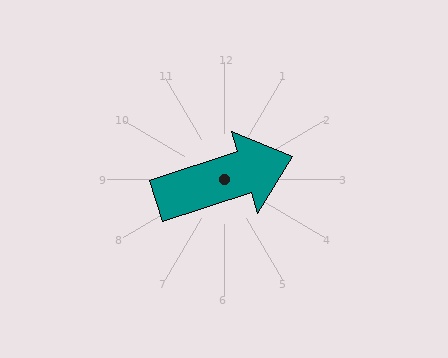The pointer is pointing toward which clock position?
Roughly 2 o'clock.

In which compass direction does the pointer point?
East.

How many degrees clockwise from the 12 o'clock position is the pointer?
Approximately 72 degrees.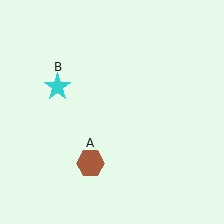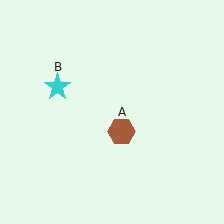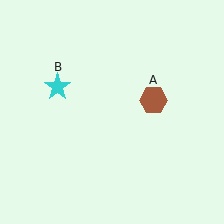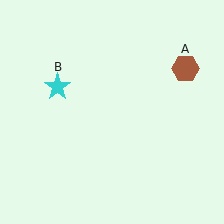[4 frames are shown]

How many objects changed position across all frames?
1 object changed position: brown hexagon (object A).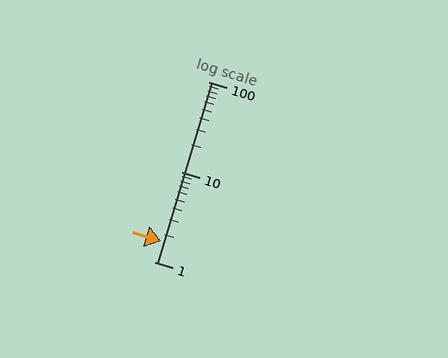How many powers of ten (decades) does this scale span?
The scale spans 2 decades, from 1 to 100.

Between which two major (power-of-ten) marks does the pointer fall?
The pointer is between 1 and 10.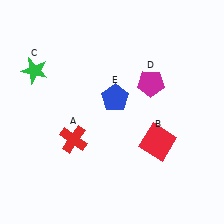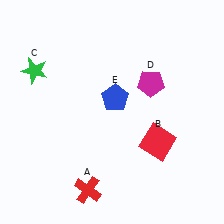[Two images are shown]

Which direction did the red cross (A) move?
The red cross (A) moved down.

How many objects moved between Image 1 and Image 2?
1 object moved between the two images.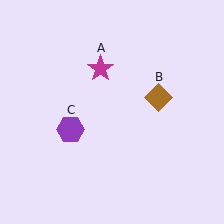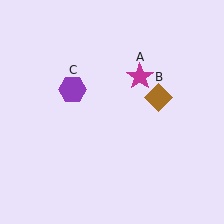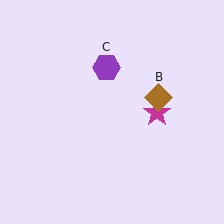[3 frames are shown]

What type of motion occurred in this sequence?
The magenta star (object A), purple hexagon (object C) rotated clockwise around the center of the scene.